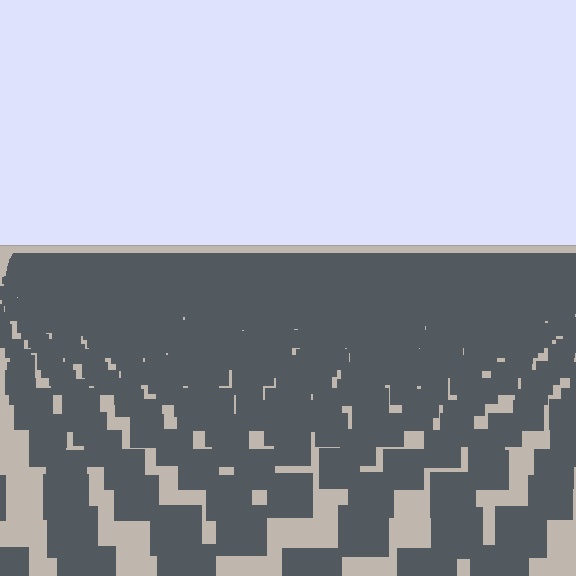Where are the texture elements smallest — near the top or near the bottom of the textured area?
Near the top.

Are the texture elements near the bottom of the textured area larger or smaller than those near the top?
Larger. Near the bottom, elements are closer to the viewer and appear at a bigger on-screen size.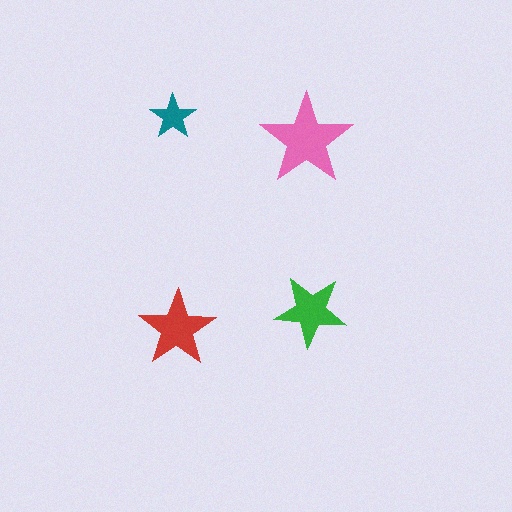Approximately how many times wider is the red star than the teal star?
About 1.5 times wider.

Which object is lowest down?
The red star is bottommost.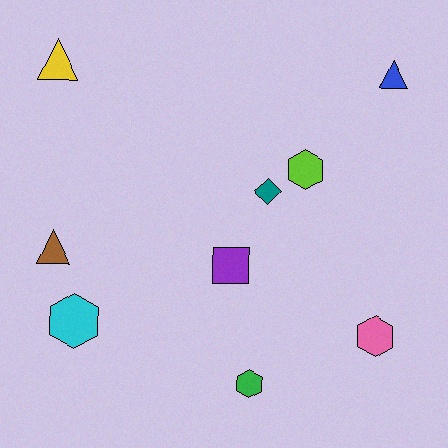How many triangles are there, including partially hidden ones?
There are 3 triangles.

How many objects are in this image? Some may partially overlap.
There are 9 objects.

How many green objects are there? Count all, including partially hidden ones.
There is 1 green object.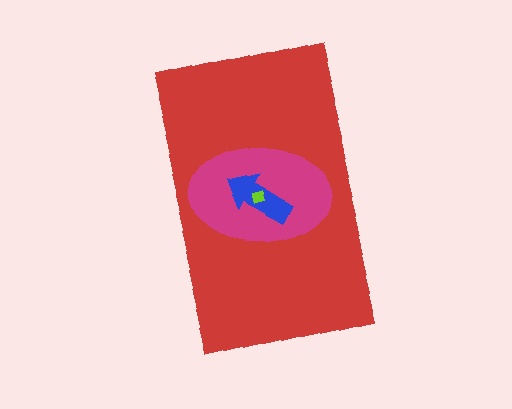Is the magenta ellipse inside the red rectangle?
Yes.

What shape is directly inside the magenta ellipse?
The blue arrow.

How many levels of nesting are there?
4.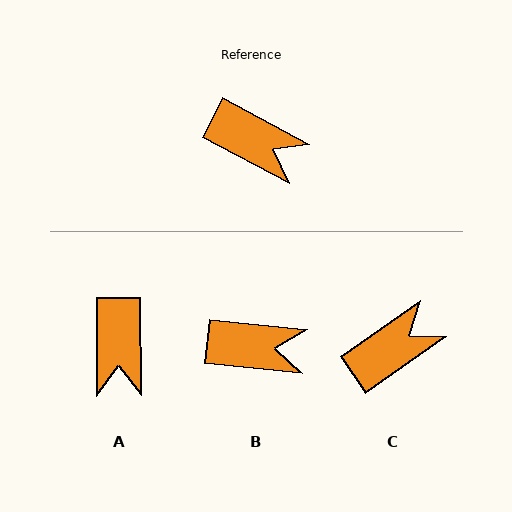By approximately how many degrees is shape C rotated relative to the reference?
Approximately 63 degrees counter-clockwise.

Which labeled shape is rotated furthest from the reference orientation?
C, about 63 degrees away.